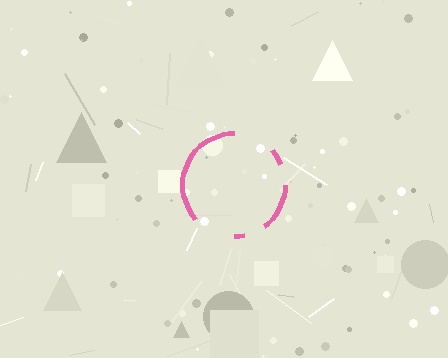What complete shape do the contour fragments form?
The contour fragments form a circle.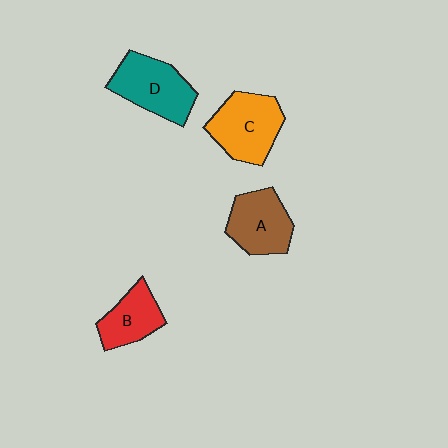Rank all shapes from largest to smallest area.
From largest to smallest: C (orange), D (teal), A (brown), B (red).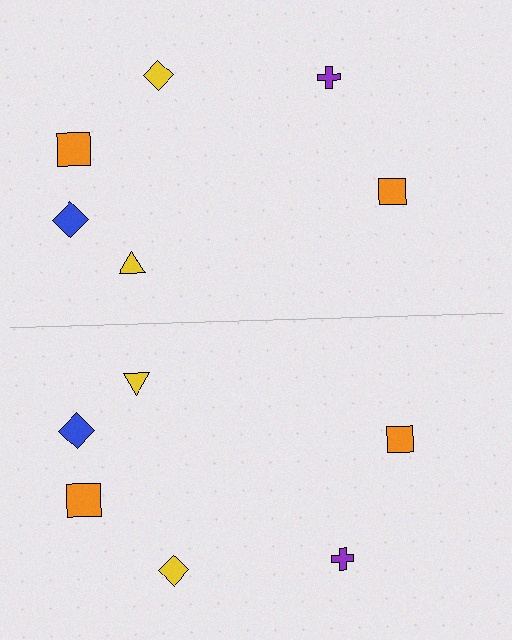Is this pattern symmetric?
Yes, this pattern has bilateral (reflection) symmetry.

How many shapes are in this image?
There are 12 shapes in this image.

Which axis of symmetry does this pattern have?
The pattern has a horizontal axis of symmetry running through the center of the image.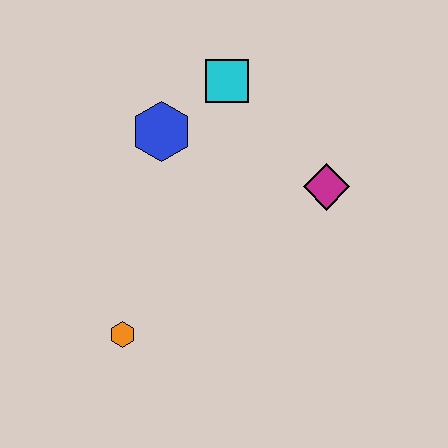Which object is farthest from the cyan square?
The orange hexagon is farthest from the cyan square.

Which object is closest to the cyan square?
The blue hexagon is closest to the cyan square.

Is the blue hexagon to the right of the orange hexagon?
Yes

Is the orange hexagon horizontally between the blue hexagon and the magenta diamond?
No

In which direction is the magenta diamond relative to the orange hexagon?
The magenta diamond is to the right of the orange hexagon.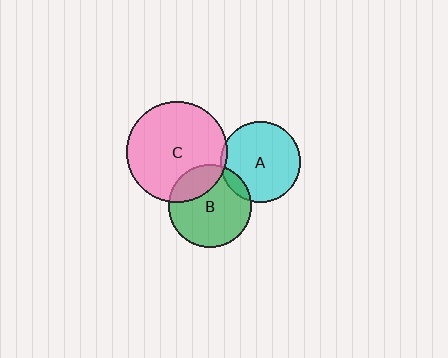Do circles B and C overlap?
Yes.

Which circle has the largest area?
Circle C (pink).